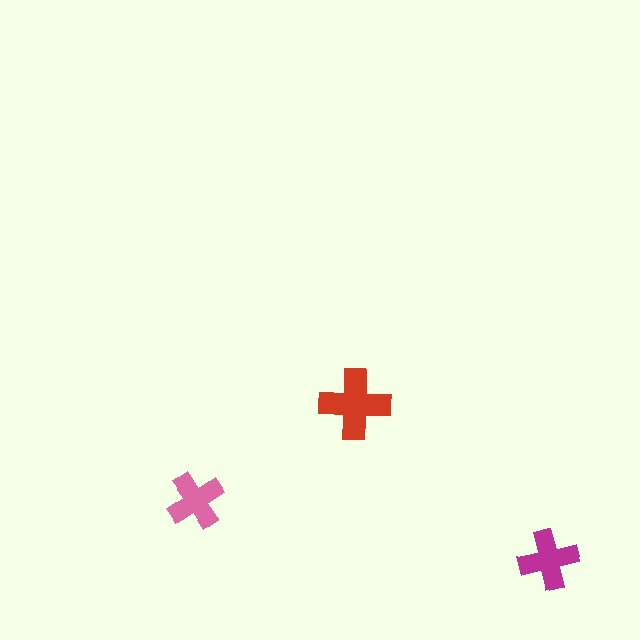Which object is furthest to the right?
The magenta cross is rightmost.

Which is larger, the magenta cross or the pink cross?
The magenta one.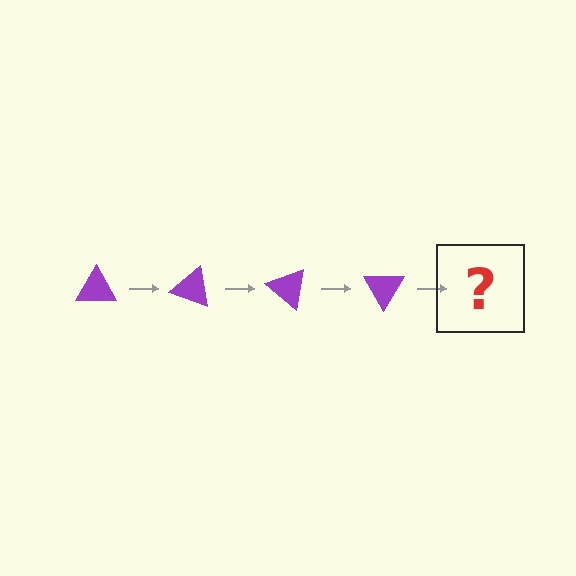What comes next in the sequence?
The next element should be a purple triangle rotated 80 degrees.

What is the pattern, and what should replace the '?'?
The pattern is that the triangle rotates 20 degrees each step. The '?' should be a purple triangle rotated 80 degrees.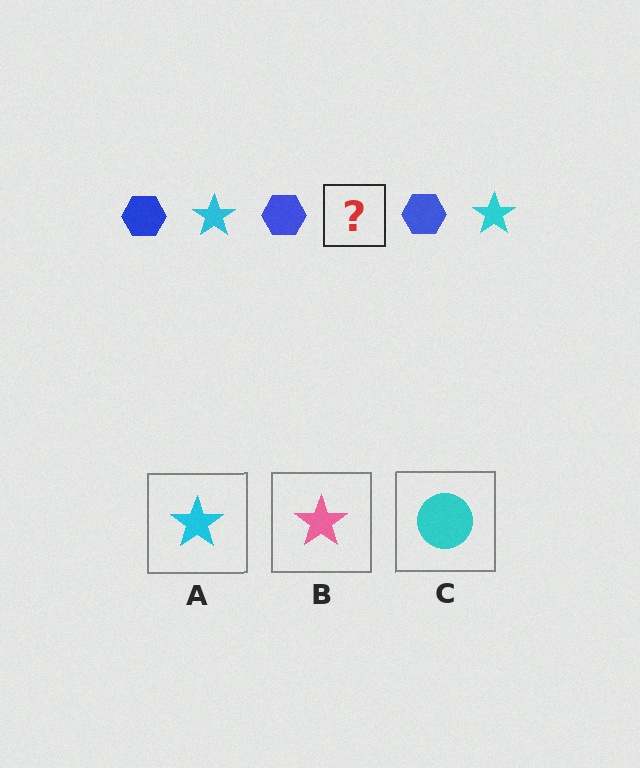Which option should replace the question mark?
Option A.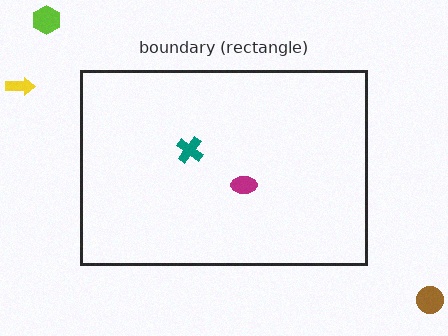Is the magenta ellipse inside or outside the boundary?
Inside.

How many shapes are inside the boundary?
2 inside, 3 outside.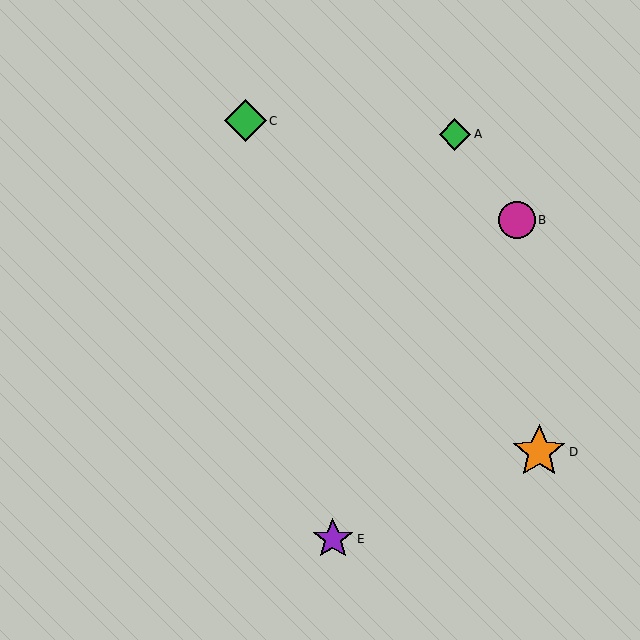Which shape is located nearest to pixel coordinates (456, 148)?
The green diamond (labeled A) at (455, 134) is nearest to that location.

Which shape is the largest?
The orange star (labeled D) is the largest.